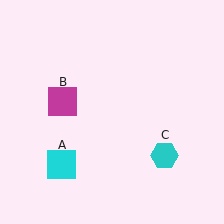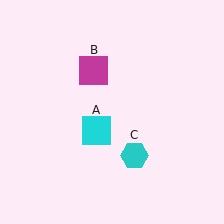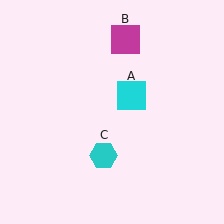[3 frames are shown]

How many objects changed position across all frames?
3 objects changed position: cyan square (object A), magenta square (object B), cyan hexagon (object C).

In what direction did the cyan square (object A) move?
The cyan square (object A) moved up and to the right.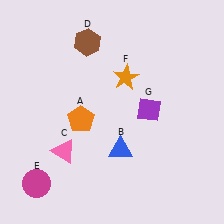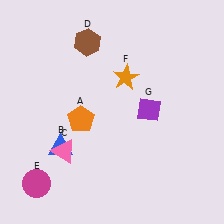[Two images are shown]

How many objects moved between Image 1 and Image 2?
1 object moved between the two images.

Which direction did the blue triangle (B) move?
The blue triangle (B) moved left.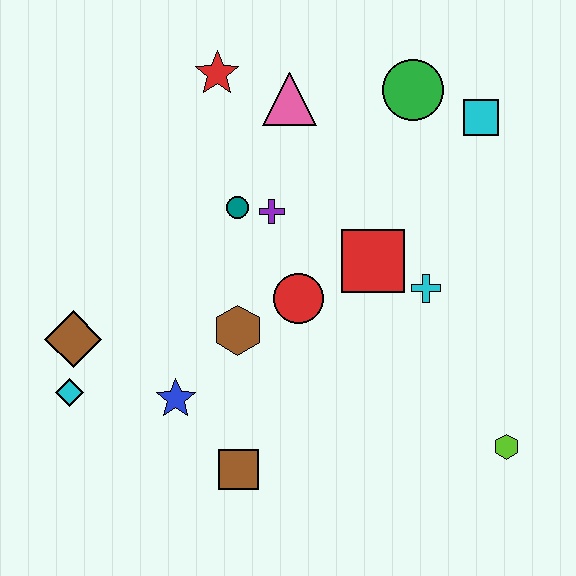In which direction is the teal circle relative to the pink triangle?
The teal circle is below the pink triangle.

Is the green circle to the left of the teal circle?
No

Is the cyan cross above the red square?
No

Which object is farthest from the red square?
The cyan diamond is farthest from the red square.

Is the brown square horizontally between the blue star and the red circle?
Yes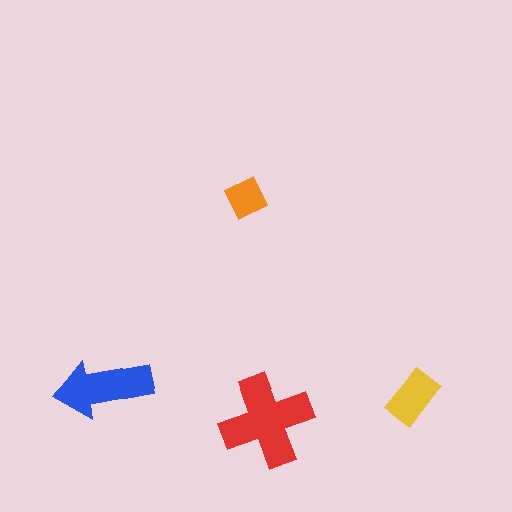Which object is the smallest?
The orange diamond.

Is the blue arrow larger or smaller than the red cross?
Smaller.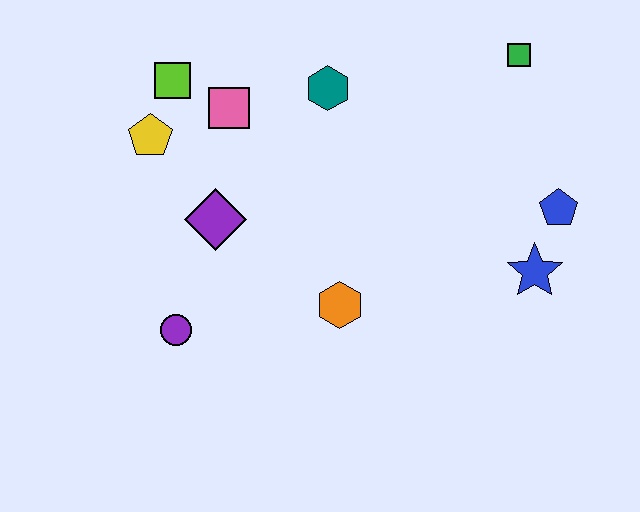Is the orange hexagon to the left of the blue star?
Yes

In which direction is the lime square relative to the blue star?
The lime square is to the left of the blue star.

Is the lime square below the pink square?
No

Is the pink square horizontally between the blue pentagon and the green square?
No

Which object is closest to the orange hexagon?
The purple diamond is closest to the orange hexagon.